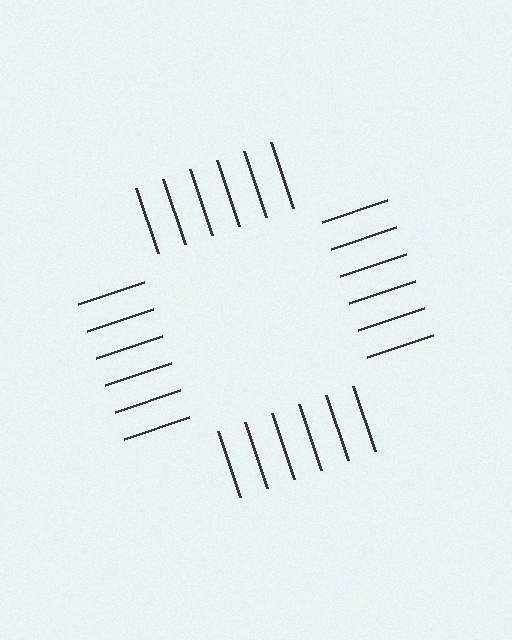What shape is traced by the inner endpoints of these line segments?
An illusory square — the line segments terminate on its edges but no continuous stroke is drawn.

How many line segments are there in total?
24 — 6 along each of the 4 edges.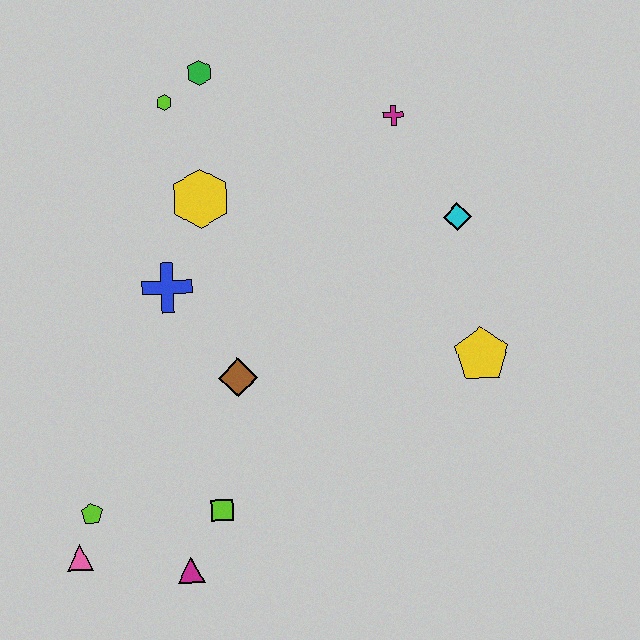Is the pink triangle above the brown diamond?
No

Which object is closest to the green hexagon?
The lime hexagon is closest to the green hexagon.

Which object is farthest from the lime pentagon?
The magenta cross is farthest from the lime pentagon.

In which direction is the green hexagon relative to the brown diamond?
The green hexagon is above the brown diamond.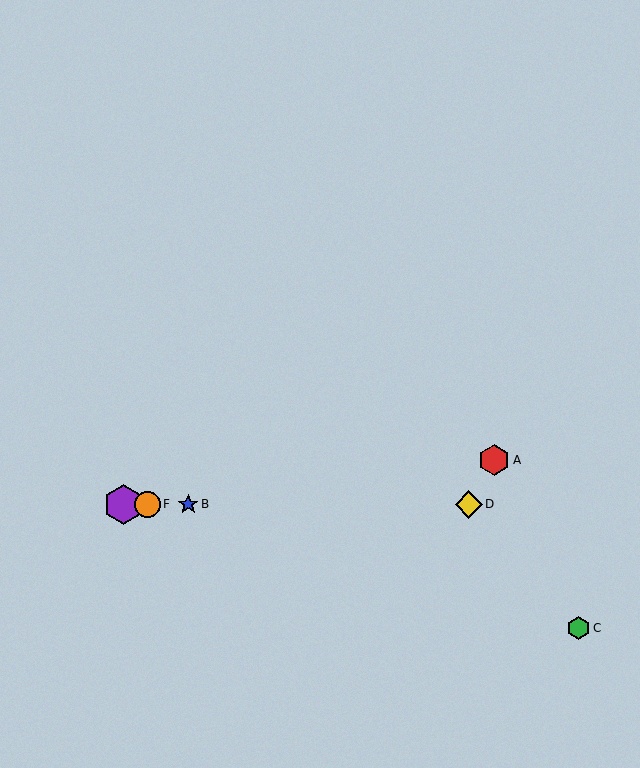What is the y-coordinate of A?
Object A is at y≈460.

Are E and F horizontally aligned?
Yes, both are at y≈504.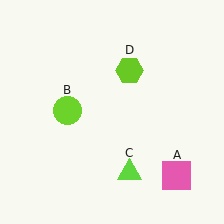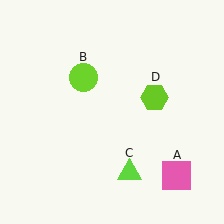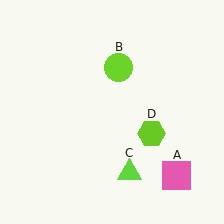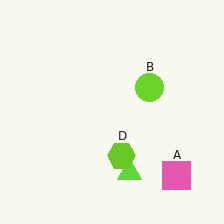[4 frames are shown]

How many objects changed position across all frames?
2 objects changed position: lime circle (object B), lime hexagon (object D).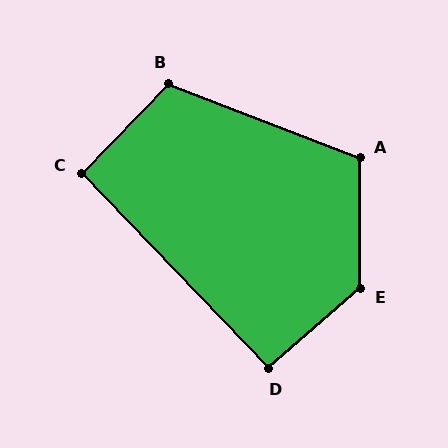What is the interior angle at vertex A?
Approximately 112 degrees (obtuse).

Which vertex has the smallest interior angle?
C, at approximately 92 degrees.